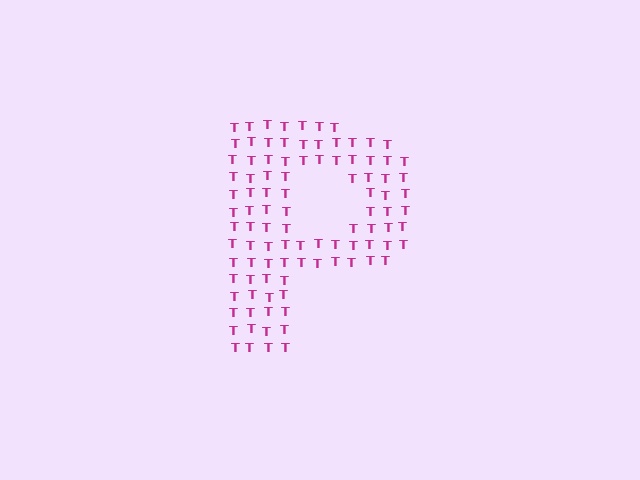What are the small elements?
The small elements are letter T's.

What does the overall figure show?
The overall figure shows the letter P.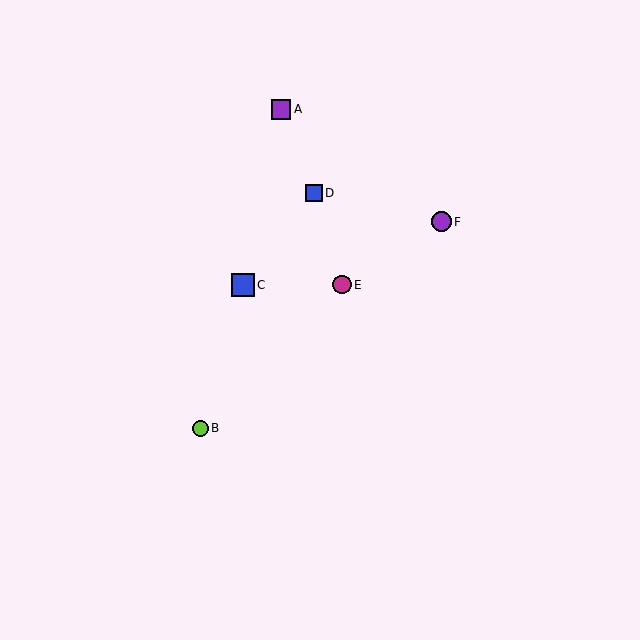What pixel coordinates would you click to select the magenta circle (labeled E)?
Click at (342, 285) to select the magenta circle E.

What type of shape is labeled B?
Shape B is a lime circle.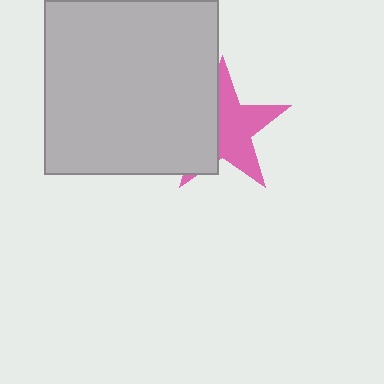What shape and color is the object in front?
The object in front is a light gray square.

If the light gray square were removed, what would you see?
You would see the complete pink star.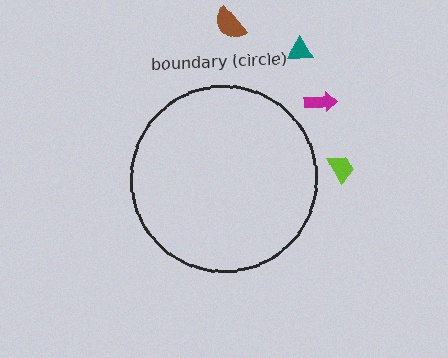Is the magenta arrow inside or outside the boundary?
Outside.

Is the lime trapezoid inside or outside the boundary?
Outside.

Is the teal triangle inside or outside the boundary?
Outside.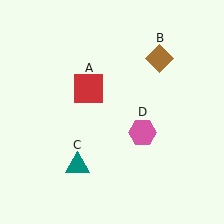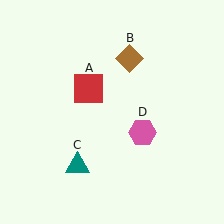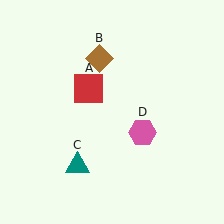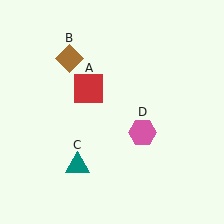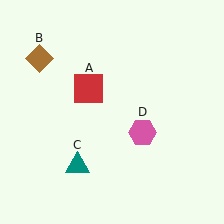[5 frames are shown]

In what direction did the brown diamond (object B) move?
The brown diamond (object B) moved left.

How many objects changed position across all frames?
1 object changed position: brown diamond (object B).